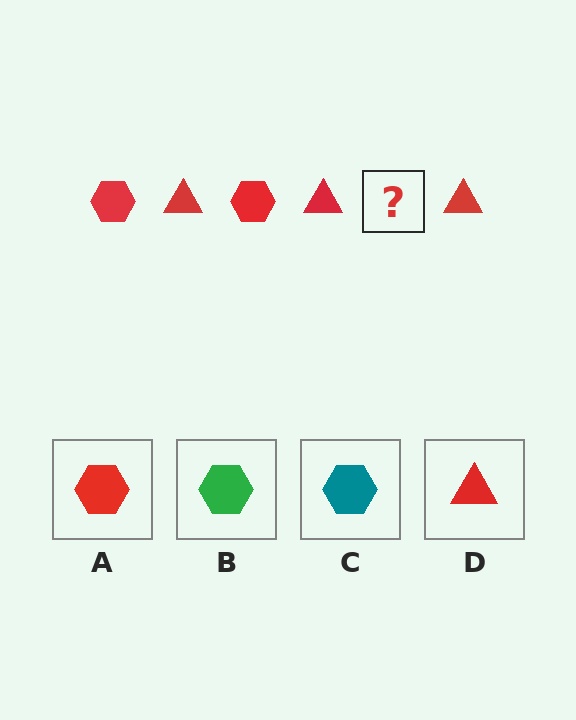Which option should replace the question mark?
Option A.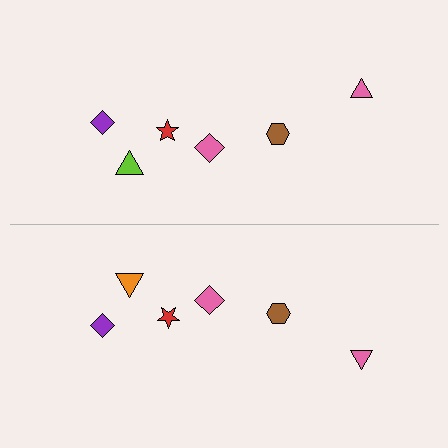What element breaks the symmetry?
The orange triangle on the bottom side breaks the symmetry — its mirror counterpart is lime.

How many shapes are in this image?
There are 12 shapes in this image.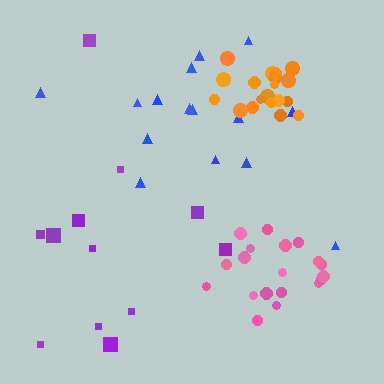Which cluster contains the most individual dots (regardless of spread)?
Orange (20).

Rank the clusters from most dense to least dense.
orange, pink, blue, purple.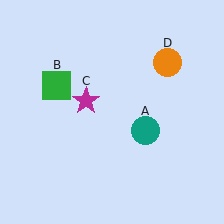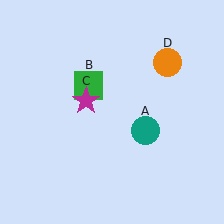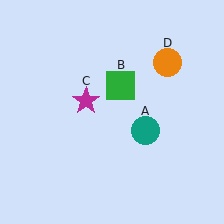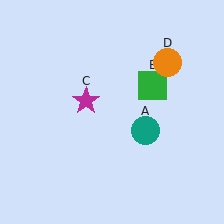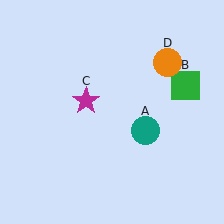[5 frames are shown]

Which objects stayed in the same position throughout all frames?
Teal circle (object A) and magenta star (object C) and orange circle (object D) remained stationary.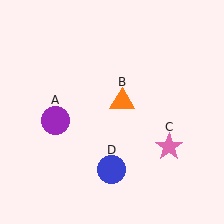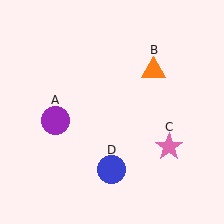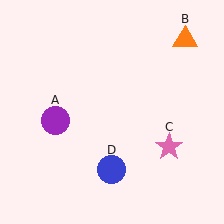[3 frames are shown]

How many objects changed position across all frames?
1 object changed position: orange triangle (object B).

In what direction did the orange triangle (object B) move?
The orange triangle (object B) moved up and to the right.